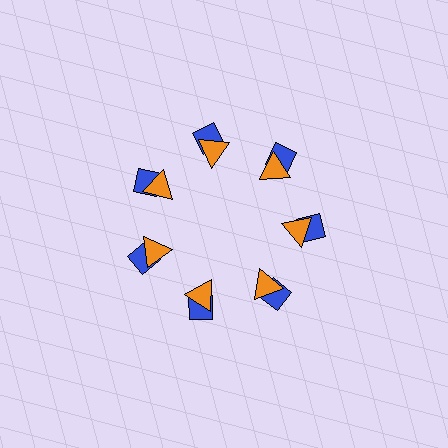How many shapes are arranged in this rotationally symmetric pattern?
There are 14 shapes, arranged in 7 groups of 2.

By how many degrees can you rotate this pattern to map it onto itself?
The pattern maps onto itself every 51 degrees of rotation.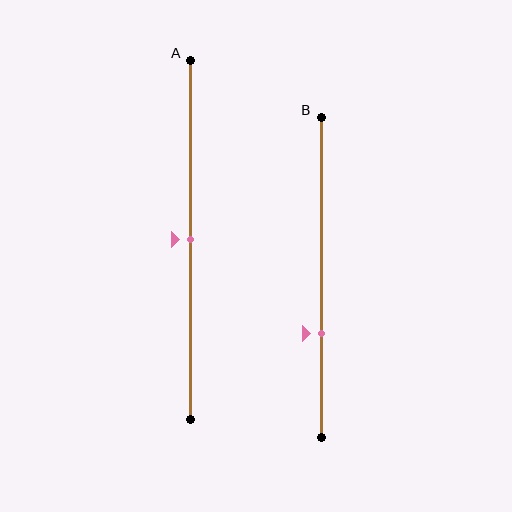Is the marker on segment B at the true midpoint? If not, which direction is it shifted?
No, the marker on segment B is shifted downward by about 17% of the segment length.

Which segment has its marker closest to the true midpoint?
Segment A has its marker closest to the true midpoint.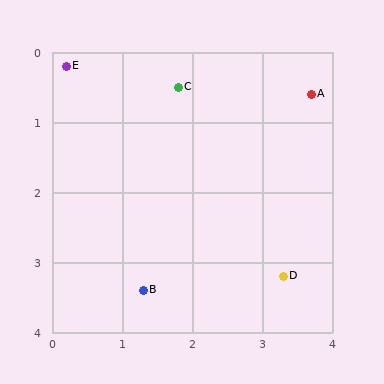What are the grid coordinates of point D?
Point D is at approximately (3.3, 3.2).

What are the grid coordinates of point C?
Point C is at approximately (1.8, 0.5).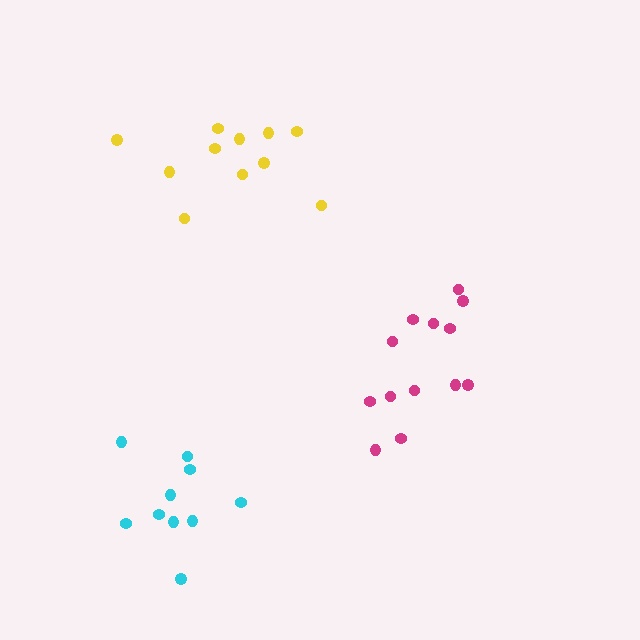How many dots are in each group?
Group 1: 11 dots, Group 2: 13 dots, Group 3: 10 dots (34 total).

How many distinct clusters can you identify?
There are 3 distinct clusters.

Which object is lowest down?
The cyan cluster is bottommost.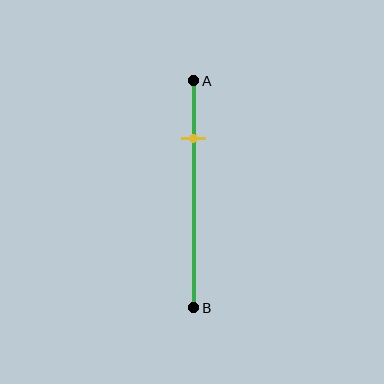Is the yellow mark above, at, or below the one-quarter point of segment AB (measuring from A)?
The yellow mark is approximately at the one-quarter point of segment AB.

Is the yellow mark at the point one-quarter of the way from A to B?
Yes, the mark is approximately at the one-quarter point.